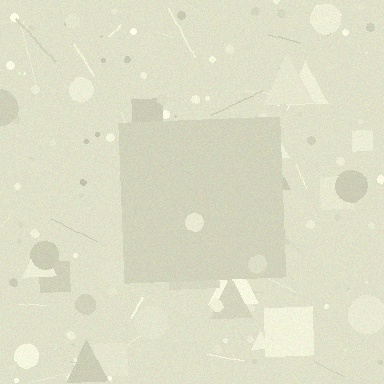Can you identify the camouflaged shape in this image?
The camouflaged shape is a square.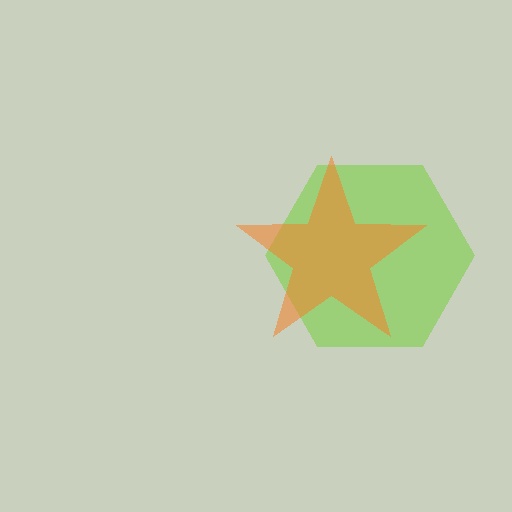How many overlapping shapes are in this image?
There are 2 overlapping shapes in the image.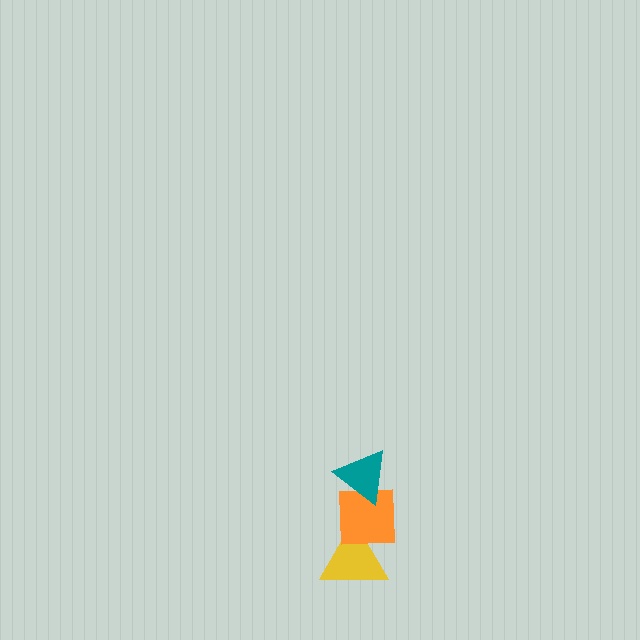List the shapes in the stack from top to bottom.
From top to bottom: the teal triangle, the orange square, the yellow triangle.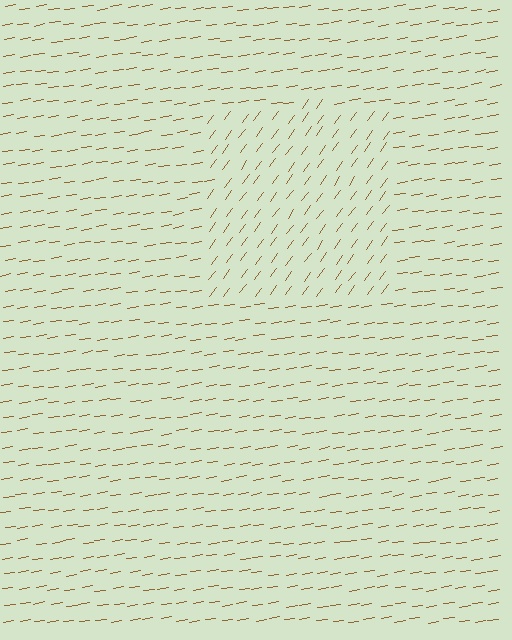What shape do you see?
I see a rectangle.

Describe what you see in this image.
The image is filled with small brown line segments. A rectangle region in the image has lines oriented differently from the surrounding lines, creating a visible texture boundary.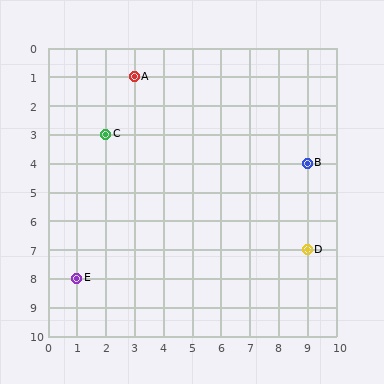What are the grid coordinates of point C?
Point C is at grid coordinates (2, 3).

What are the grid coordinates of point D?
Point D is at grid coordinates (9, 7).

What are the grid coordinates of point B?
Point B is at grid coordinates (9, 4).